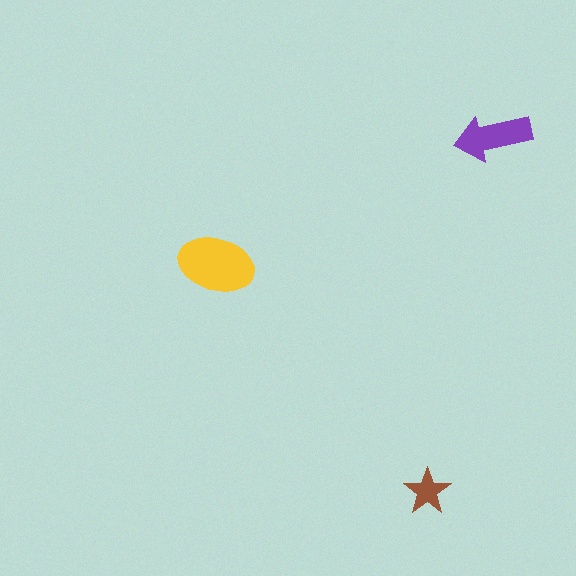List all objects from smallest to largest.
The brown star, the purple arrow, the yellow ellipse.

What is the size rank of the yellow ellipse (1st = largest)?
1st.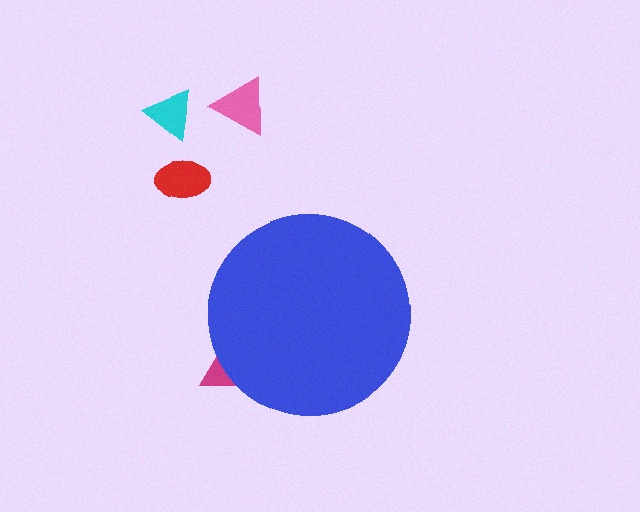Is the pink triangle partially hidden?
No, the pink triangle is fully visible.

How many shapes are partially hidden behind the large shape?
1 shape is partially hidden.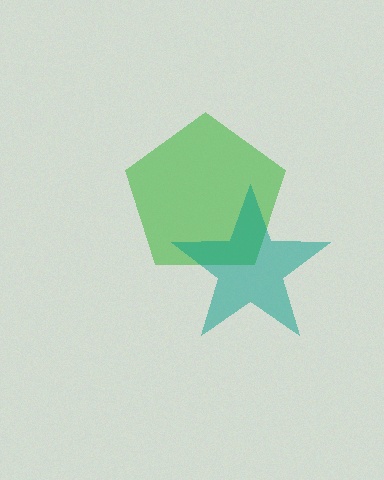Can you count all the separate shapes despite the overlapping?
Yes, there are 2 separate shapes.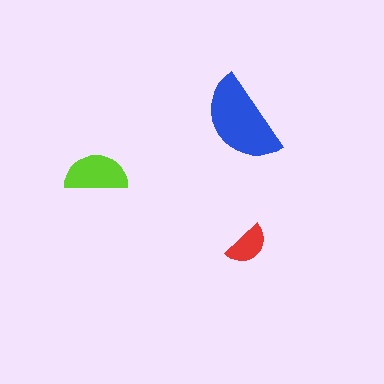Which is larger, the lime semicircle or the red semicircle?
The lime one.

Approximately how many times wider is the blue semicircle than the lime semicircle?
About 1.5 times wider.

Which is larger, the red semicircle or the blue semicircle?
The blue one.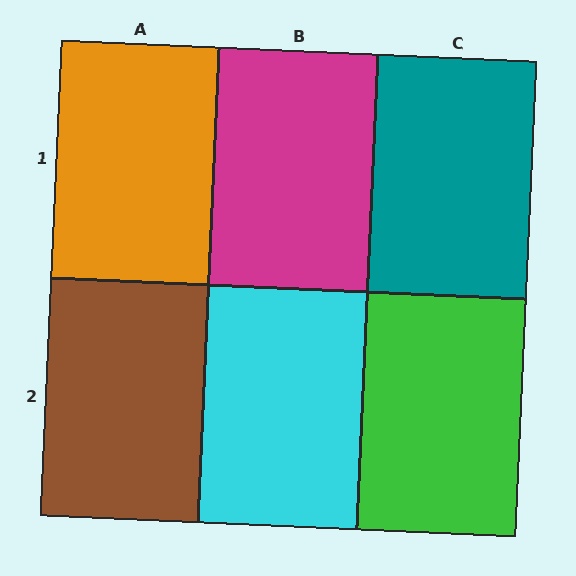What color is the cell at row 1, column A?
Orange.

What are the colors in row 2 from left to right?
Brown, cyan, green.